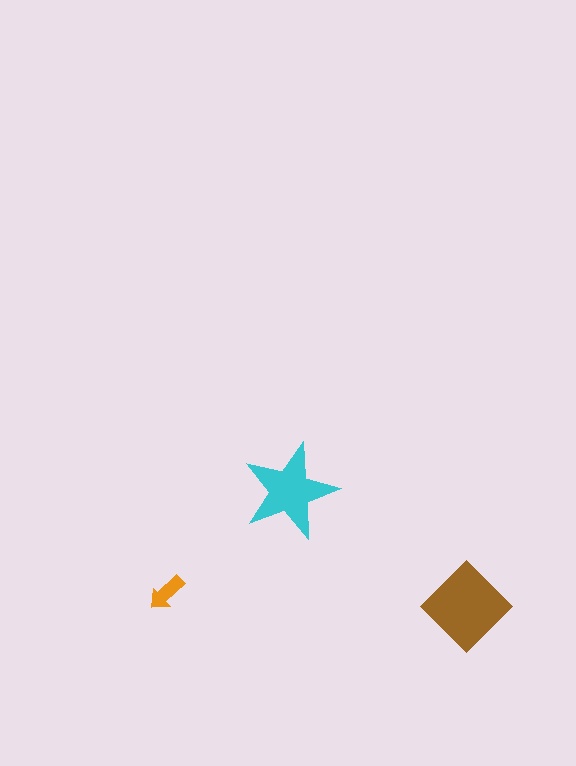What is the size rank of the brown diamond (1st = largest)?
1st.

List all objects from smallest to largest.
The orange arrow, the cyan star, the brown diamond.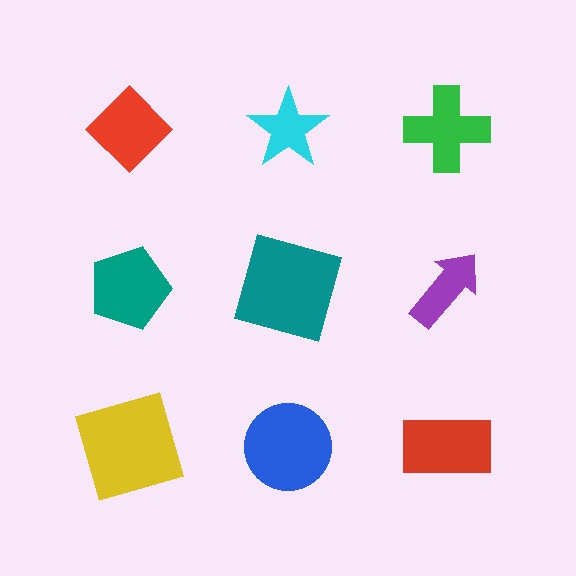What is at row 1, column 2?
A cyan star.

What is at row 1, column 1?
A red diamond.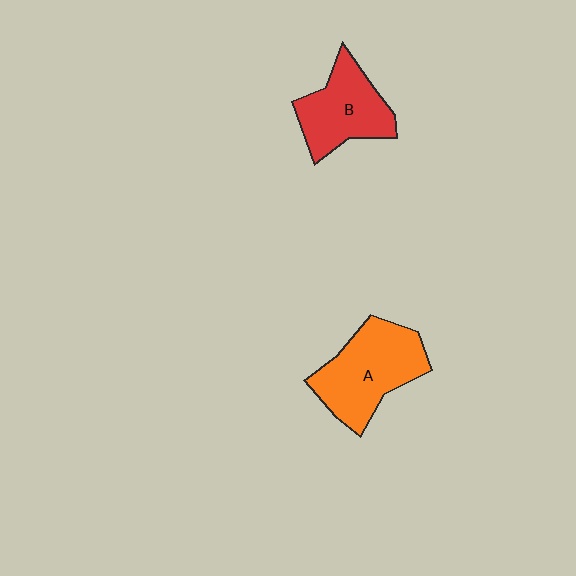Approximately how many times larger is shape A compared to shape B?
Approximately 1.3 times.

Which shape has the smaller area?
Shape B (red).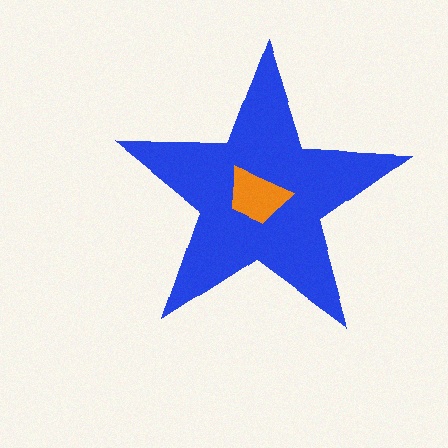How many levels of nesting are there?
2.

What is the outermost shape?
The blue star.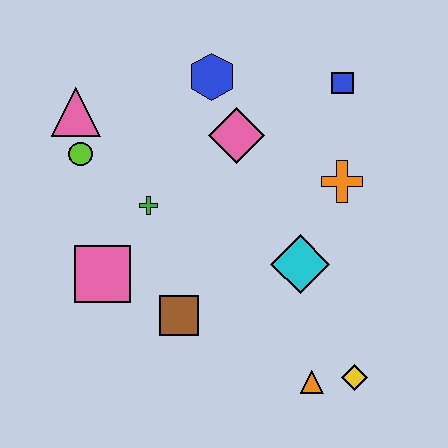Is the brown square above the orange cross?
No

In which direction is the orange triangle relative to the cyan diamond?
The orange triangle is below the cyan diamond.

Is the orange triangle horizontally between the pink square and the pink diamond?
No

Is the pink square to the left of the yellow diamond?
Yes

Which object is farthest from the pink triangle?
The yellow diamond is farthest from the pink triangle.